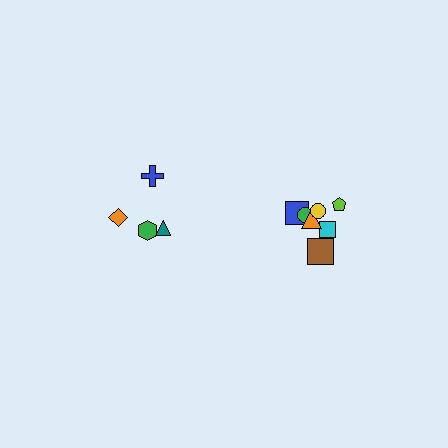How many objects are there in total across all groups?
There are 11 objects.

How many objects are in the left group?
There are 4 objects.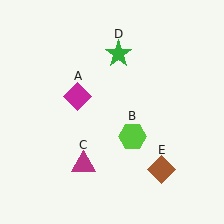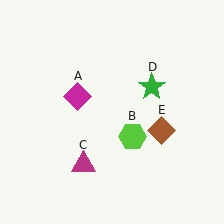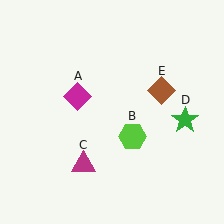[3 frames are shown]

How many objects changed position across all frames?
2 objects changed position: green star (object D), brown diamond (object E).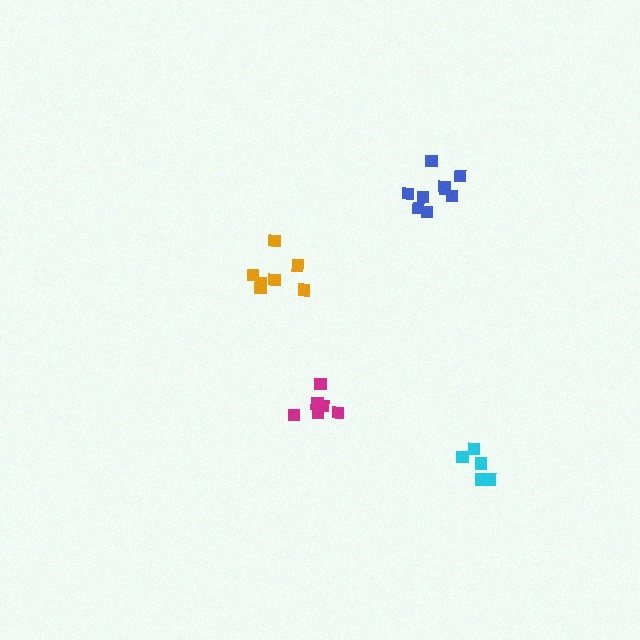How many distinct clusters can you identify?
There are 4 distinct clusters.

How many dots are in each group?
Group 1: 5 dots, Group 2: 9 dots, Group 3: 6 dots, Group 4: 7 dots (27 total).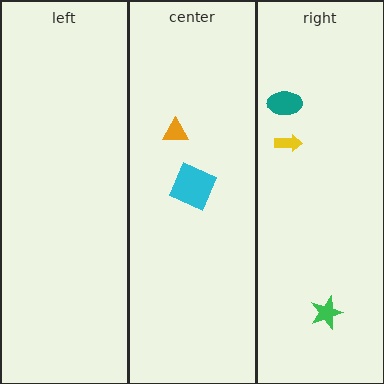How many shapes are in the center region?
2.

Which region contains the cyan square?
The center region.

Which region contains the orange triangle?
The center region.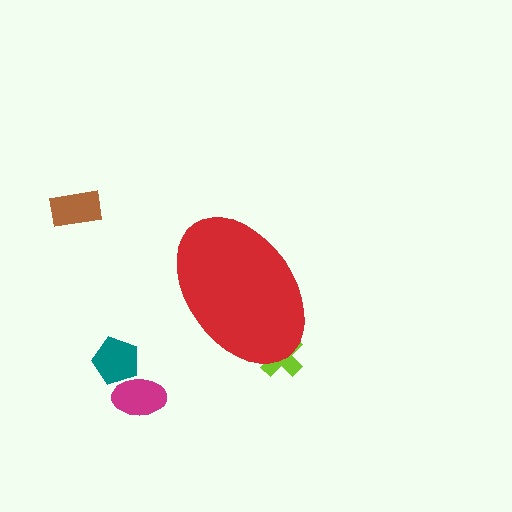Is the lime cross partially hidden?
Yes, the lime cross is partially hidden behind the red ellipse.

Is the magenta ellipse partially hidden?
No, the magenta ellipse is fully visible.